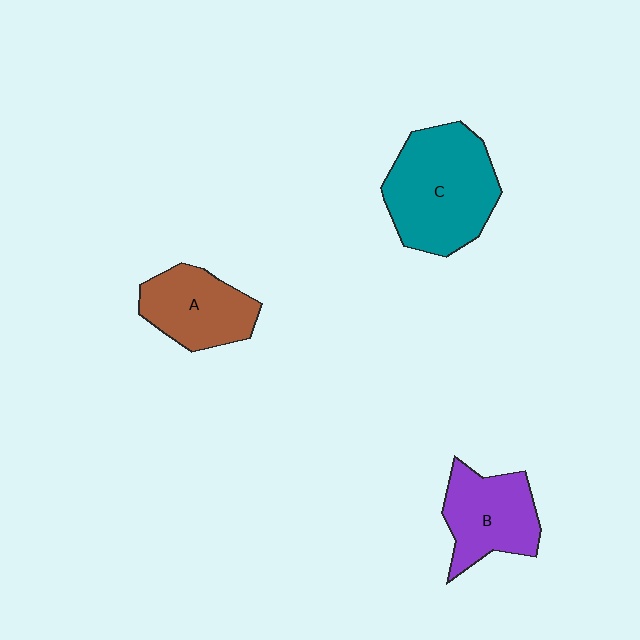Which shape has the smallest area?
Shape A (brown).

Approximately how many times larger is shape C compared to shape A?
Approximately 1.6 times.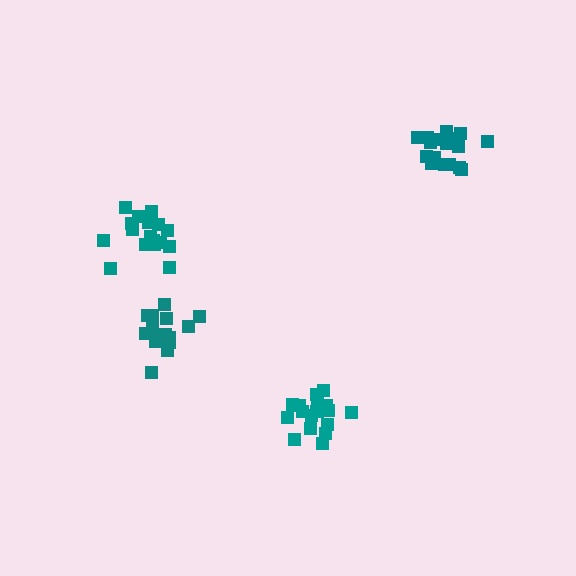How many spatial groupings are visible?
There are 4 spatial groupings.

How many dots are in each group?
Group 1: 17 dots, Group 2: 18 dots, Group 3: 18 dots, Group 4: 17 dots (70 total).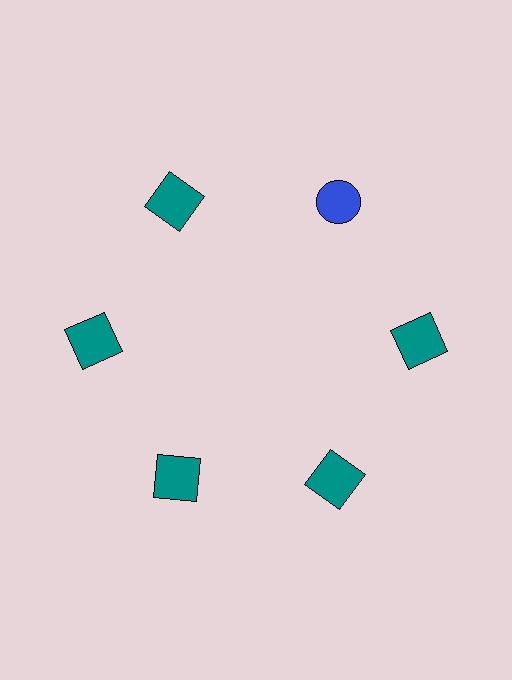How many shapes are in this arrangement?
There are 6 shapes arranged in a ring pattern.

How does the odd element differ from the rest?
It differs in both color (blue instead of teal) and shape (circle instead of square).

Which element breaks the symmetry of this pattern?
The blue circle at roughly the 1 o'clock position breaks the symmetry. All other shapes are teal squares.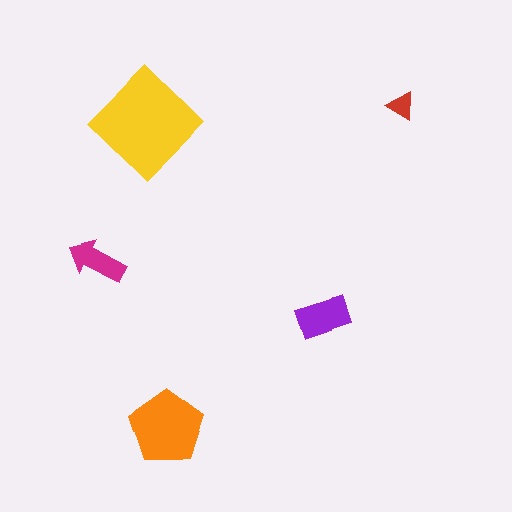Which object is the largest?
The yellow diamond.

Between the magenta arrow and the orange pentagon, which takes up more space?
The orange pentagon.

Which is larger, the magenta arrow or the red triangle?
The magenta arrow.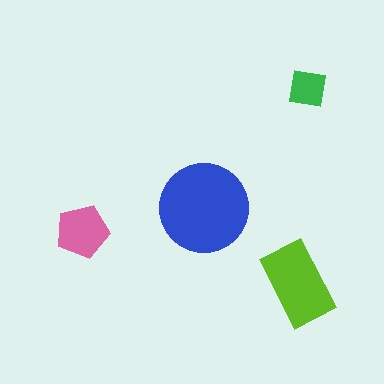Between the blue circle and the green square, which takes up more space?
The blue circle.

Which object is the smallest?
The green square.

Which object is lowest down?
The lime rectangle is bottommost.